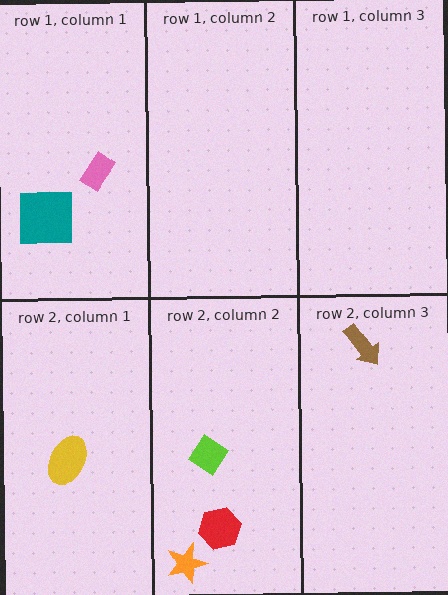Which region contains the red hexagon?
The row 2, column 2 region.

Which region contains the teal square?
The row 1, column 1 region.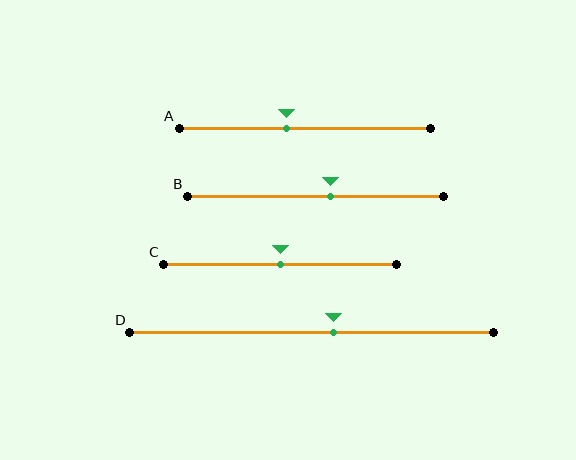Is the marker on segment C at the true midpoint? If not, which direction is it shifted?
Yes, the marker on segment C is at the true midpoint.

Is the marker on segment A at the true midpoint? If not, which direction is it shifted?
No, the marker on segment A is shifted to the left by about 8% of the segment length.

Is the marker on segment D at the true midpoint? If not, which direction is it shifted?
No, the marker on segment D is shifted to the right by about 6% of the segment length.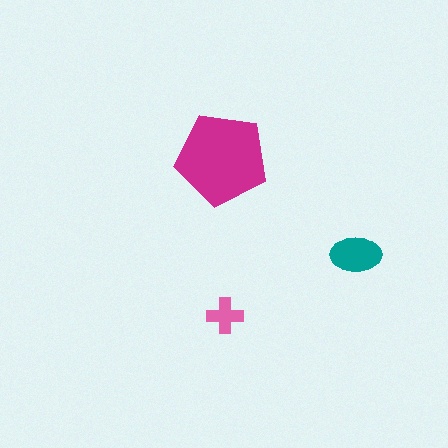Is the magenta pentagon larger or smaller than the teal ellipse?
Larger.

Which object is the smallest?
The pink cross.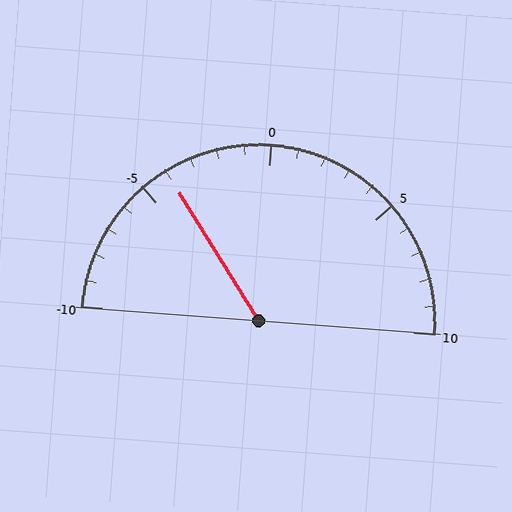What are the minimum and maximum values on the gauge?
The gauge ranges from -10 to 10.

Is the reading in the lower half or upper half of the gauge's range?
The reading is in the lower half of the range (-10 to 10).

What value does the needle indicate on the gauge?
The needle indicates approximately -4.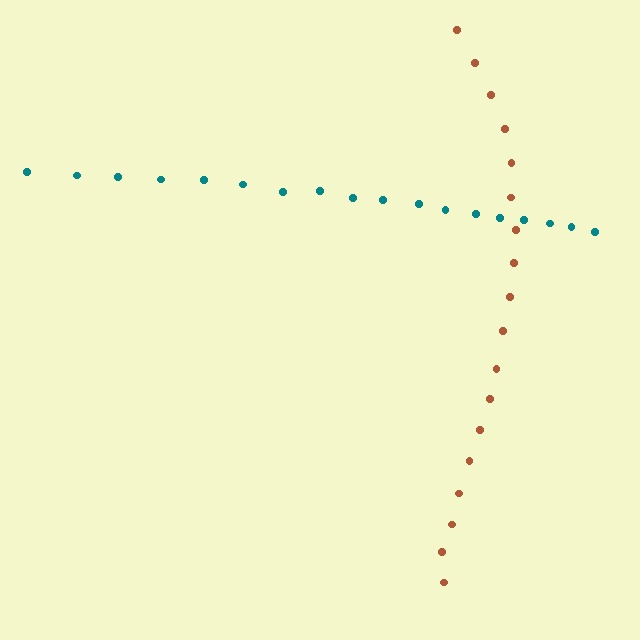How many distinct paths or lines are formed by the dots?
There are 2 distinct paths.